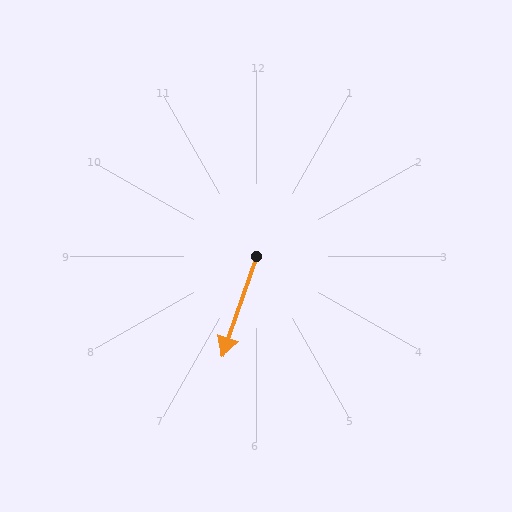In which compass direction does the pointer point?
South.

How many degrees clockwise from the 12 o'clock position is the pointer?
Approximately 199 degrees.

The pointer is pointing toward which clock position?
Roughly 7 o'clock.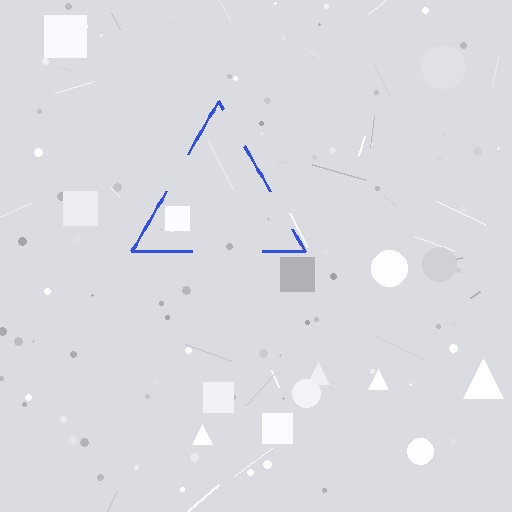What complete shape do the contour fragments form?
The contour fragments form a triangle.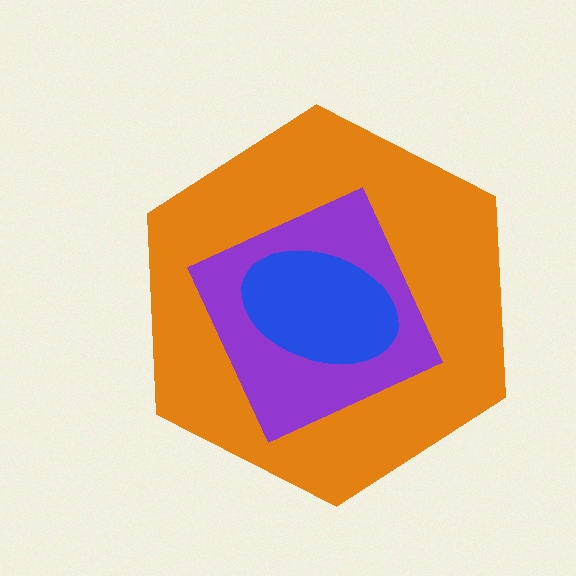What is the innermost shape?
The blue ellipse.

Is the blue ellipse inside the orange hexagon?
Yes.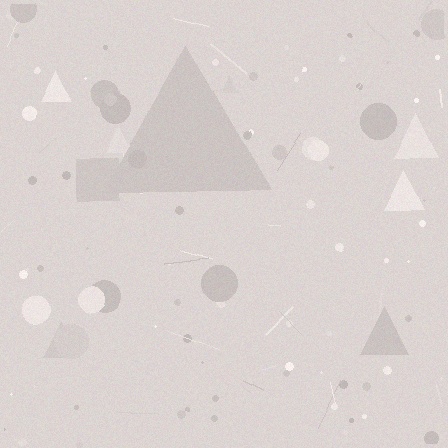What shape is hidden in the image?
A triangle is hidden in the image.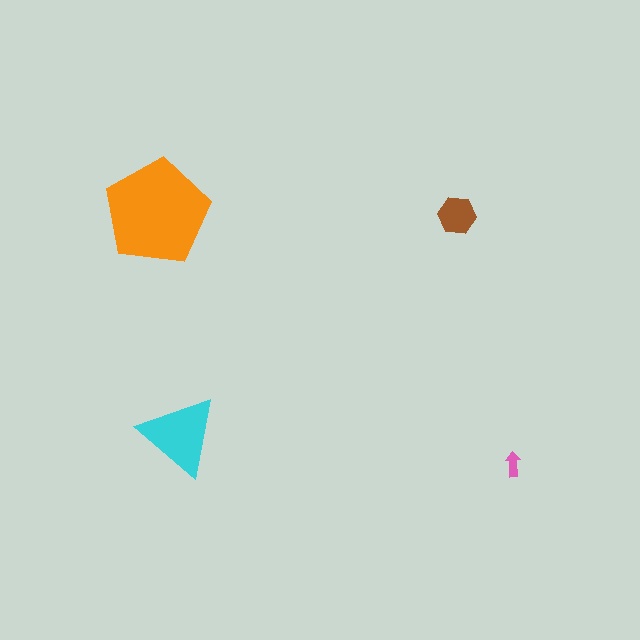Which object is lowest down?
The pink arrow is bottommost.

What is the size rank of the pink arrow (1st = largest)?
4th.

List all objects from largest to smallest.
The orange pentagon, the cyan triangle, the brown hexagon, the pink arrow.